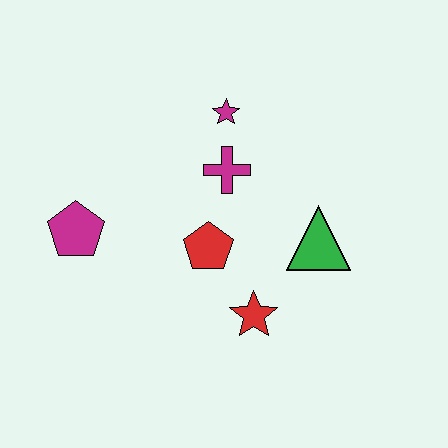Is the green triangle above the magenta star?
No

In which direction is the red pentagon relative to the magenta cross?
The red pentagon is below the magenta cross.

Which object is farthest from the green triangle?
The magenta pentagon is farthest from the green triangle.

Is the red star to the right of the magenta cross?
Yes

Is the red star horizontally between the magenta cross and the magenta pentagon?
No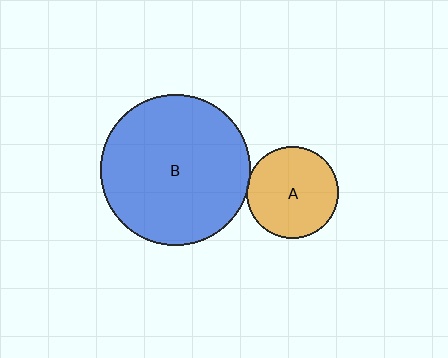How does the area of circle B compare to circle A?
Approximately 2.7 times.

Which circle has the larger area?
Circle B (blue).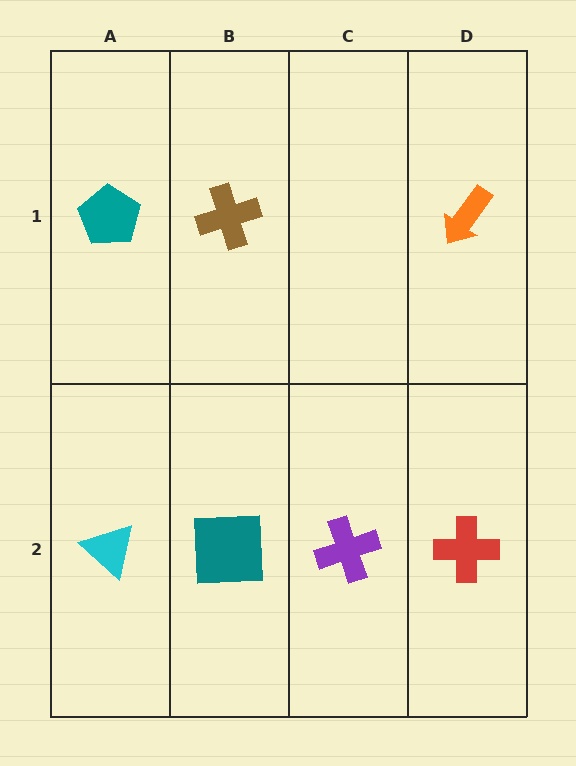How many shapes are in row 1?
3 shapes.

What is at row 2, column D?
A red cross.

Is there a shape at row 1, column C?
No, that cell is empty.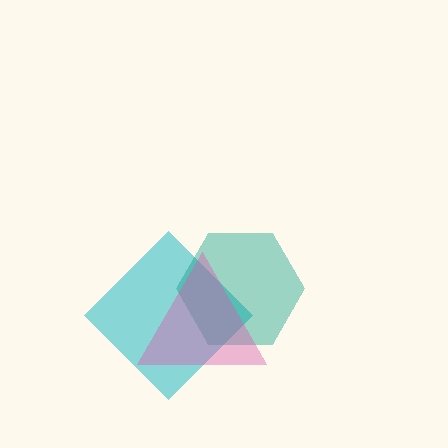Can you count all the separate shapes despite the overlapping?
Yes, there are 3 separate shapes.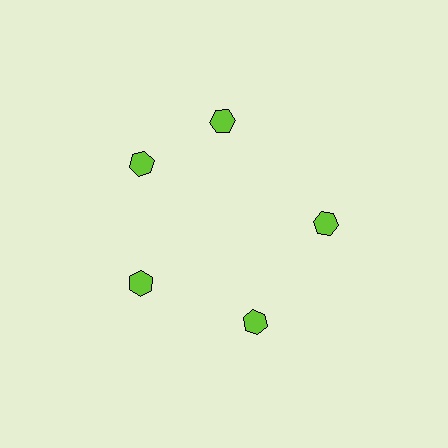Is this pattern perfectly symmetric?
No. The 5 lime hexagons are arranged in a ring, but one element near the 1 o'clock position is rotated out of alignment along the ring, breaking the 5-fold rotational symmetry.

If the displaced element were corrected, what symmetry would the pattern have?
It would have 5-fold rotational symmetry — the pattern would map onto itself every 72 degrees.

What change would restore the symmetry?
The symmetry would be restored by rotating it back into even spacing with its neighbors so that all 5 hexagons sit at equal angles and equal distance from the center.